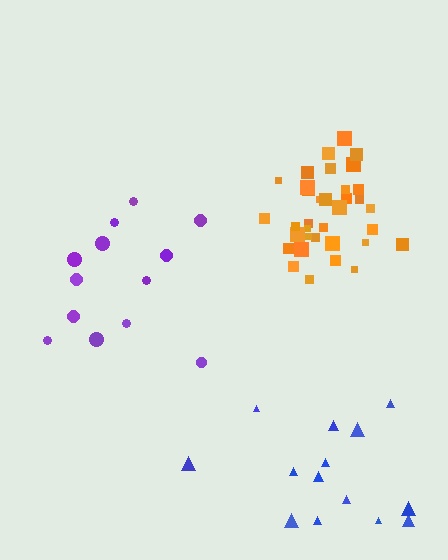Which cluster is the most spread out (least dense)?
Blue.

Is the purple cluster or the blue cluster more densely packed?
Purple.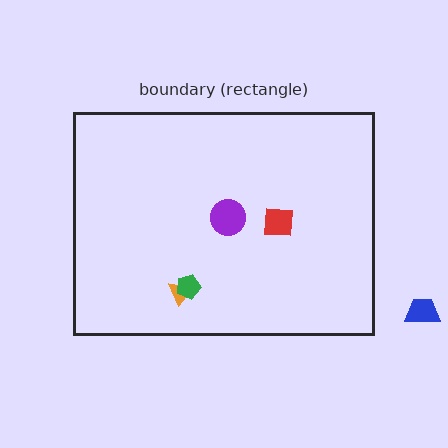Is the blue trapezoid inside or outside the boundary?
Outside.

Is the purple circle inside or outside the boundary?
Inside.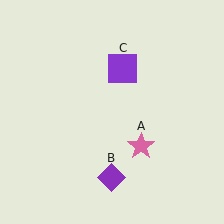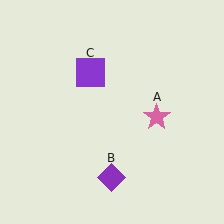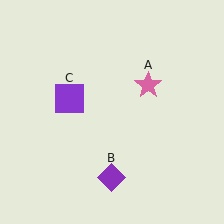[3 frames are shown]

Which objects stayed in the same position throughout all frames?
Purple diamond (object B) remained stationary.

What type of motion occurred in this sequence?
The pink star (object A), purple square (object C) rotated counterclockwise around the center of the scene.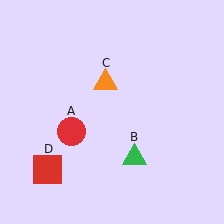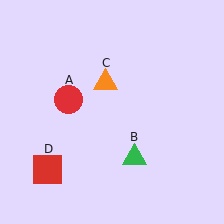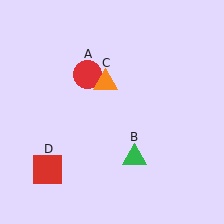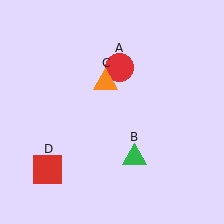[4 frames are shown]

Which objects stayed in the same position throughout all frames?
Green triangle (object B) and orange triangle (object C) and red square (object D) remained stationary.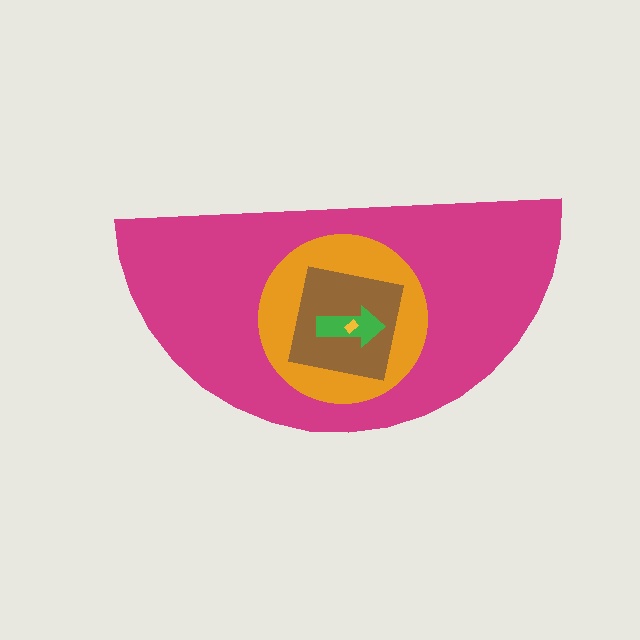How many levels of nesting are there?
5.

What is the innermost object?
The yellow rectangle.